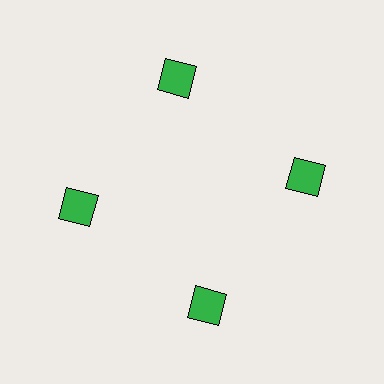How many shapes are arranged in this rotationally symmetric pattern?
There are 4 shapes, arranged in 4 groups of 1.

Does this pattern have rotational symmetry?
Yes, this pattern has 4-fold rotational symmetry. It looks the same after rotating 90 degrees around the center.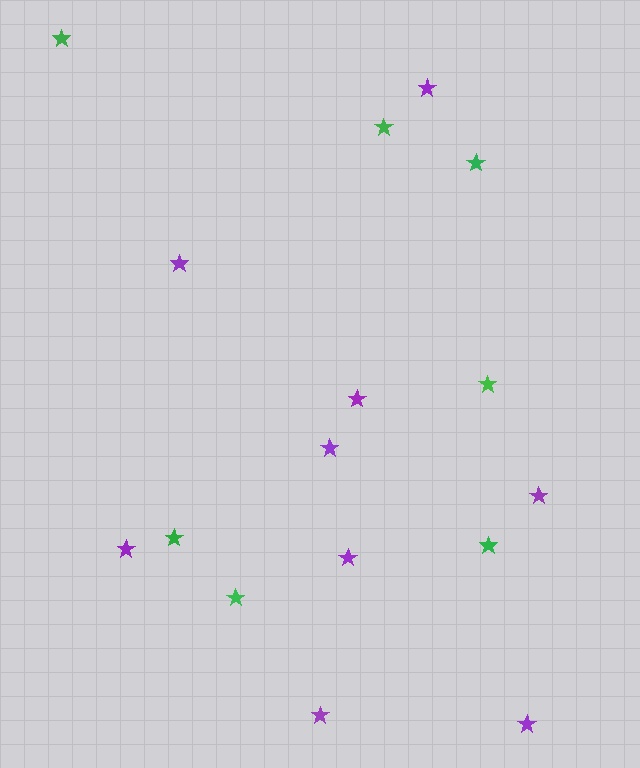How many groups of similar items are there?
There are 2 groups: one group of purple stars (9) and one group of green stars (7).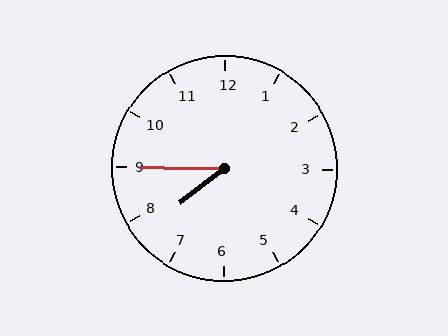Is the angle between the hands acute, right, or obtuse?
It is acute.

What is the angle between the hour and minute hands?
Approximately 38 degrees.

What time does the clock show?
7:45.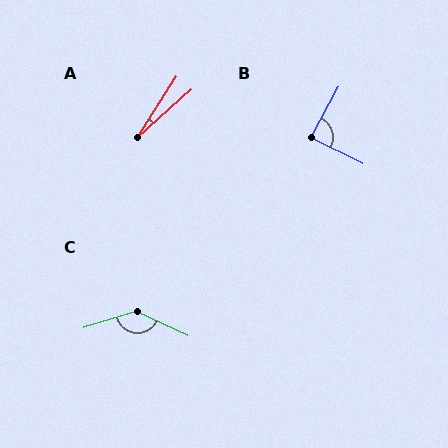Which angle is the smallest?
A, at approximately 15 degrees.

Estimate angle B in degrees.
Approximately 88 degrees.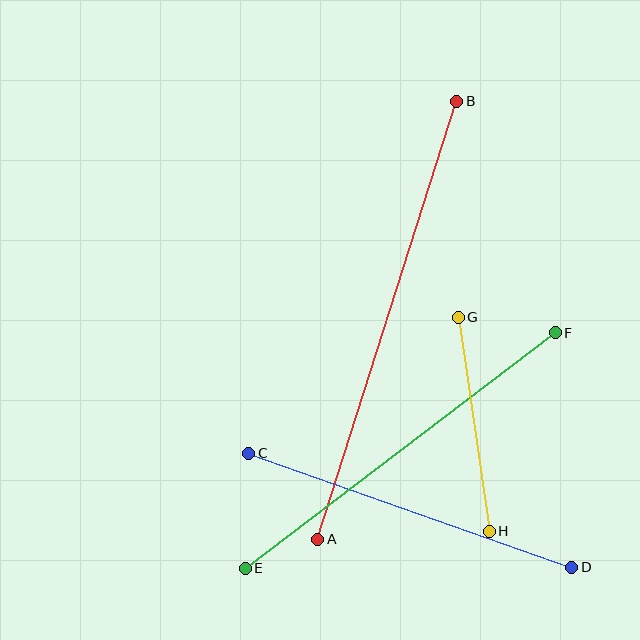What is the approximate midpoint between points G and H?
The midpoint is at approximately (474, 424) pixels.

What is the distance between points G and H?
The distance is approximately 217 pixels.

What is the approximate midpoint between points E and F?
The midpoint is at approximately (400, 450) pixels.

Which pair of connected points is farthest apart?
Points A and B are farthest apart.